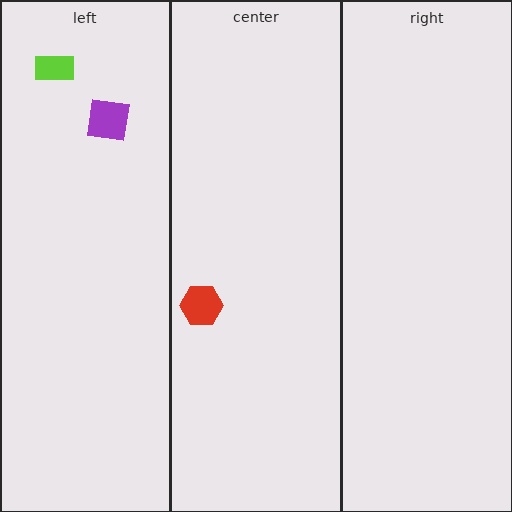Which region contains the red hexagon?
The center region.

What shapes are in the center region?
The red hexagon.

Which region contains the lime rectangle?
The left region.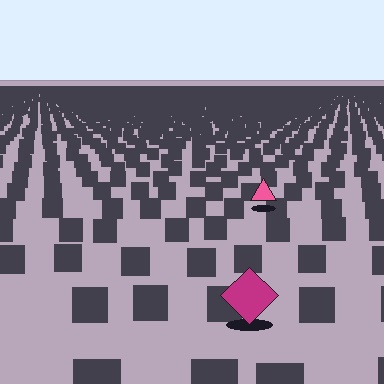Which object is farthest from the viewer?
The pink triangle is farthest from the viewer. It appears smaller and the ground texture around it is denser.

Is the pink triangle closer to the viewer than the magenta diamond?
No. The magenta diamond is closer — you can tell from the texture gradient: the ground texture is coarser near it.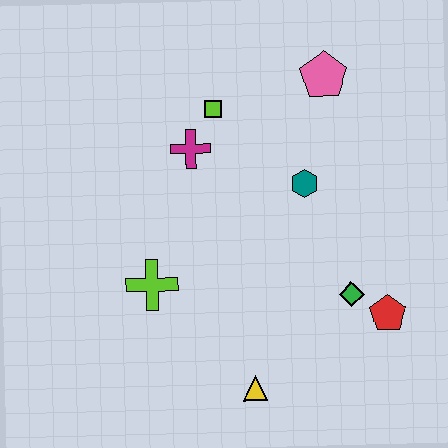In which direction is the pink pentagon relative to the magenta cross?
The pink pentagon is to the right of the magenta cross.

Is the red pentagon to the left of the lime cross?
No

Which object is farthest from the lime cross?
The pink pentagon is farthest from the lime cross.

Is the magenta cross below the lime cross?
No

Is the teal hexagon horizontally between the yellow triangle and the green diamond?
Yes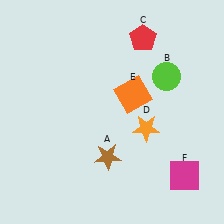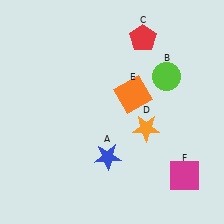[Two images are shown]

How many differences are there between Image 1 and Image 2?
There is 1 difference between the two images.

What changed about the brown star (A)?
In Image 1, A is brown. In Image 2, it changed to blue.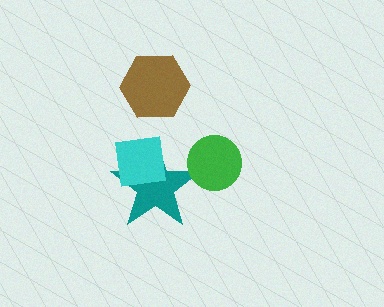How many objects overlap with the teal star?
2 objects overlap with the teal star.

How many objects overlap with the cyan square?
1 object overlaps with the cyan square.